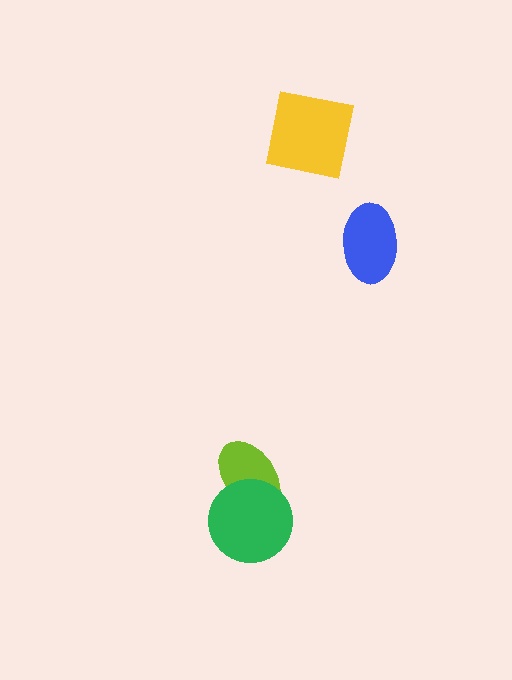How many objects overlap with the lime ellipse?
1 object overlaps with the lime ellipse.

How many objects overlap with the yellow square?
0 objects overlap with the yellow square.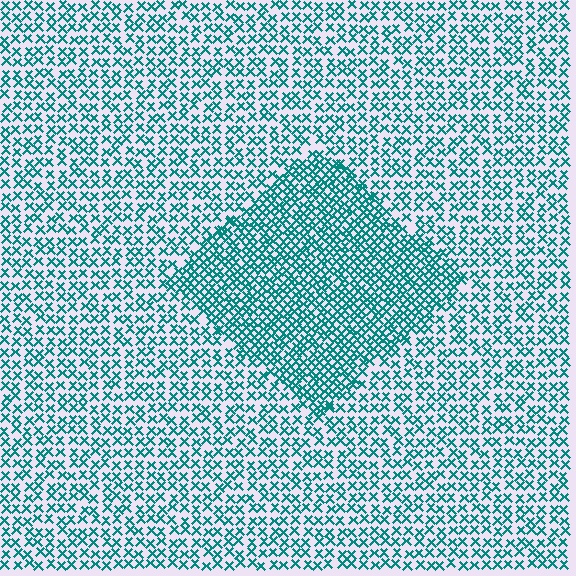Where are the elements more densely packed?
The elements are more densely packed inside the diamond boundary.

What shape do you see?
I see a diamond.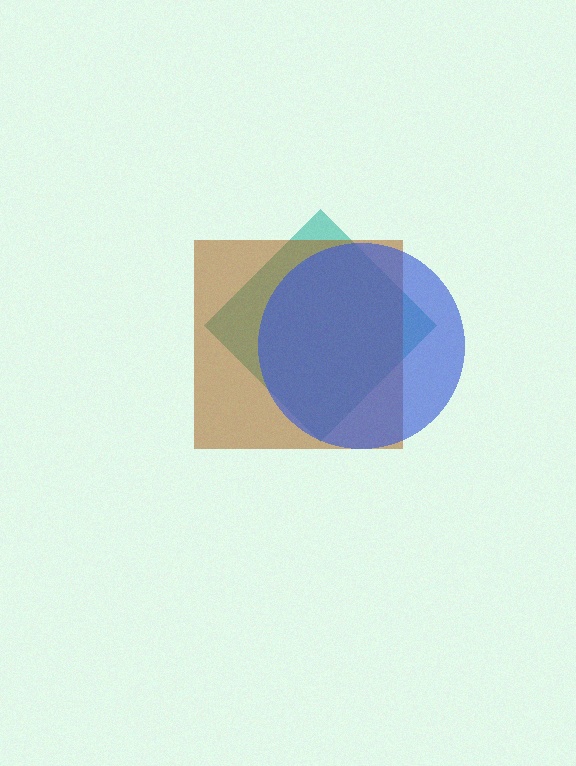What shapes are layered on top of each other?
The layered shapes are: a teal diamond, a brown square, a blue circle.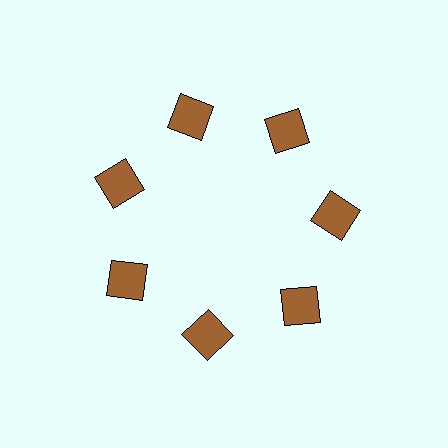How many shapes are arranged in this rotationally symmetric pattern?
There are 7 shapes, arranged in 7 groups of 1.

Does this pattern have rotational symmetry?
Yes, this pattern has 7-fold rotational symmetry. It looks the same after rotating 51 degrees around the center.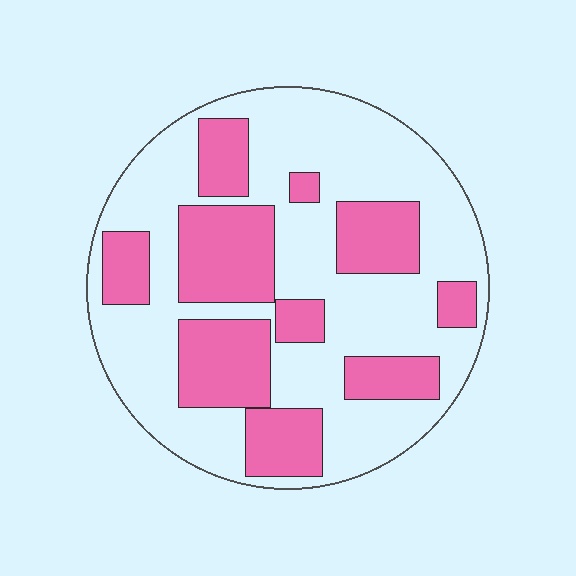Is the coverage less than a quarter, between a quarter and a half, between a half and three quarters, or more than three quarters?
Between a quarter and a half.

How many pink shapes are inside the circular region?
10.